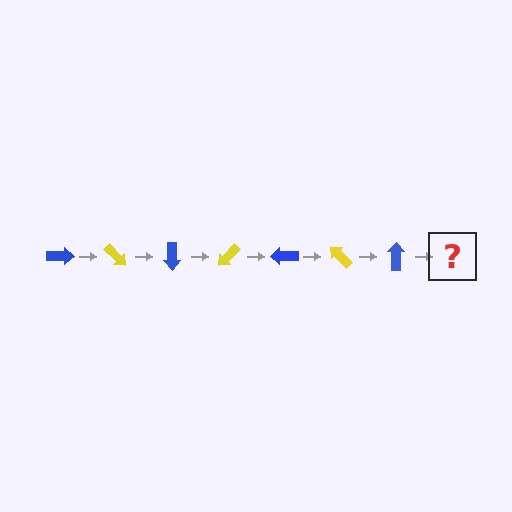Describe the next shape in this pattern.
It should be a yellow arrow, rotated 315 degrees from the start.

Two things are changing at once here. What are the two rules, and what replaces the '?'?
The two rules are that it rotates 45 degrees each step and the color cycles through blue and yellow. The '?' should be a yellow arrow, rotated 315 degrees from the start.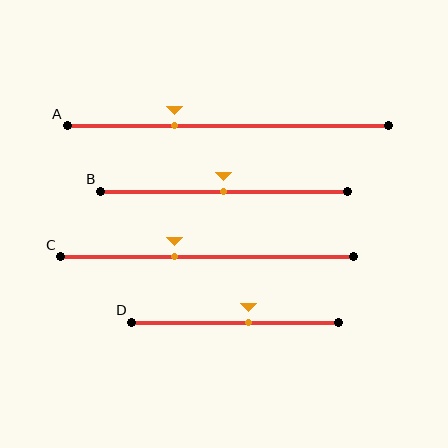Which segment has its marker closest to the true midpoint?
Segment B has its marker closest to the true midpoint.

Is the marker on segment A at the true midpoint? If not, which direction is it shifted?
No, the marker on segment A is shifted to the left by about 17% of the segment length.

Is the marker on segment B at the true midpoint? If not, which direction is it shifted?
Yes, the marker on segment B is at the true midpoint.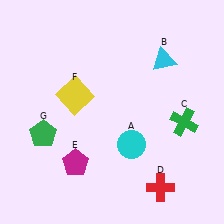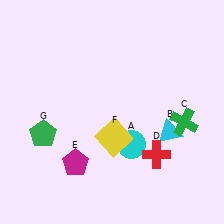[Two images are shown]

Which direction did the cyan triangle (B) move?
The cyan triangle (B) moved down.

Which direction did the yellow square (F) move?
The yellow square (F) moved down.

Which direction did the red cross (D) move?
The red cross (D) moved up.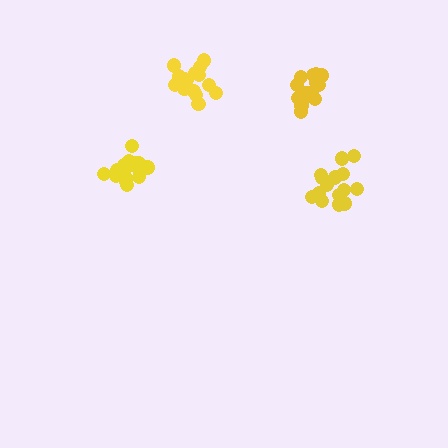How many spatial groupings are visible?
There are 4 spatial groupings.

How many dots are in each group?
Group 1: 17 dots, Group 2: 15 dots, Group 3: 16 dots, Group 4: 15 dots (63 total).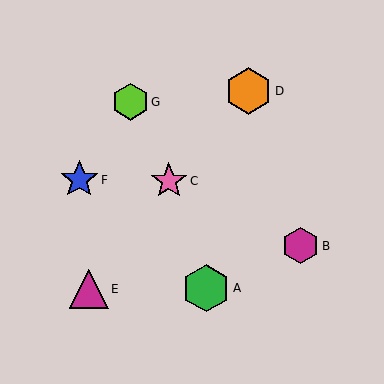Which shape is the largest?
The green hexagon (labeled A) is the largest.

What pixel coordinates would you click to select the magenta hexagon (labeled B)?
Click at (301, 246) to select the magenta hexagon B.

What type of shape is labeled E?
Shape E is a magenta triangle.